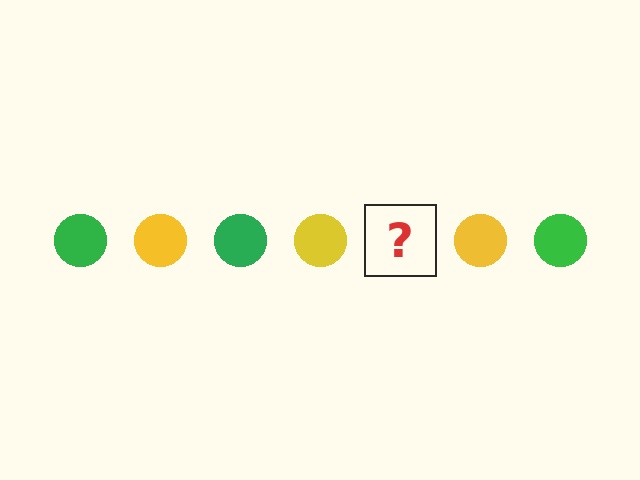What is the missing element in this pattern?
The missing element is a green circle.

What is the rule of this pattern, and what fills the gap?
The rule is that the pattern cycles through green, yellow circles. The gap should be filled with a green circle.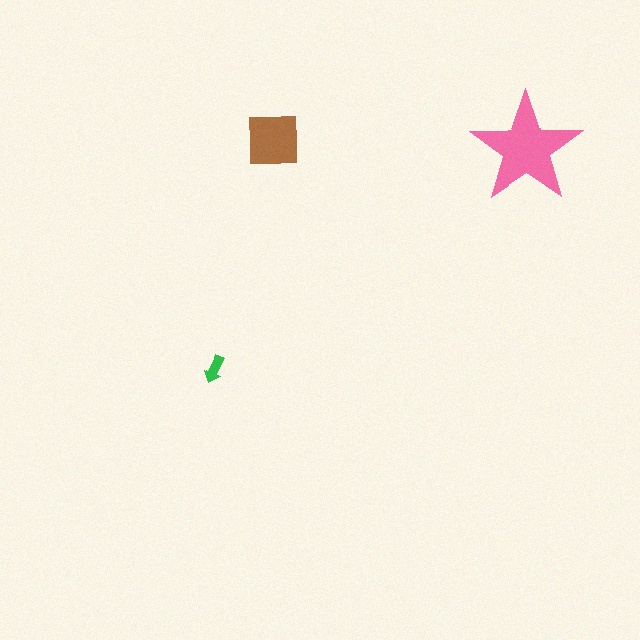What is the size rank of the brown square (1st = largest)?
2nd.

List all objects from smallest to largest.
The green arrow, the brown square, the pink star.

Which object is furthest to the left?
The green arrow is leftmost.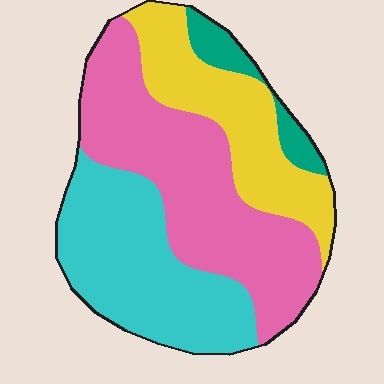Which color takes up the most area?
Pink, at roughly 40%.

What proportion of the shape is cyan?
Cyan covers 31% of the shape.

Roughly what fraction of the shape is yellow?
Yellow takes up less than a quarter of the shape.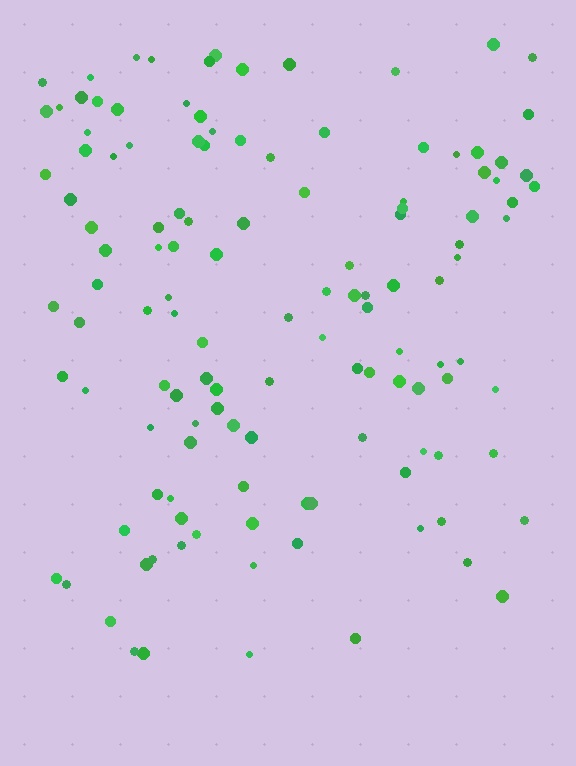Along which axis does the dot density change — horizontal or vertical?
Vertical.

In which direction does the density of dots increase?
From bottom to top, with the top side densest.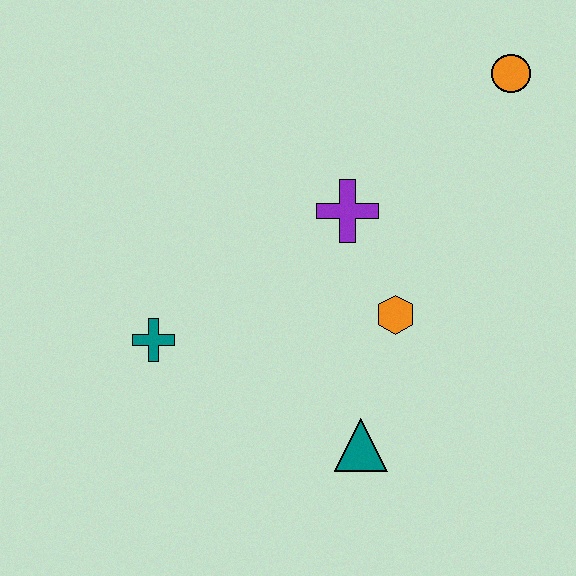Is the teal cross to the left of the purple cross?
Yes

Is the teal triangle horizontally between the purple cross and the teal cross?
No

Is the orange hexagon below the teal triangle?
No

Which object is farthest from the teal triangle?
The orange circle is farthest from the teal triangle.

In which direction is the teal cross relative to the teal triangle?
The teal cross is to the left of the teal triangle.